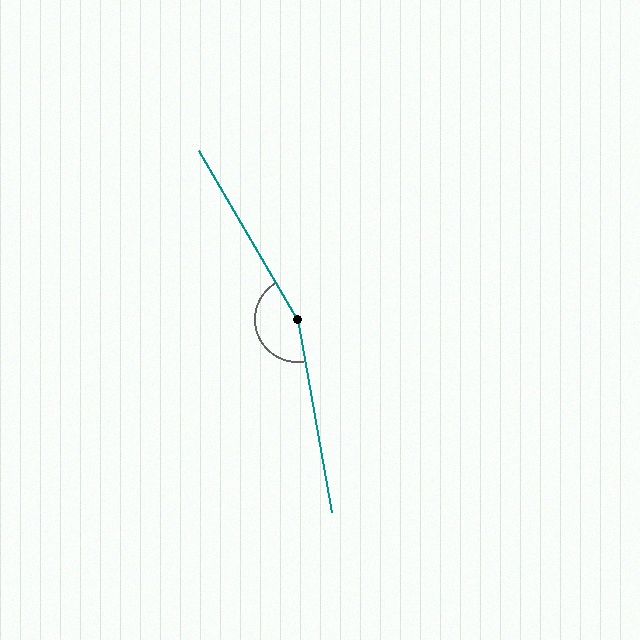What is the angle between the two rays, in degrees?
Approximately 160 degrees.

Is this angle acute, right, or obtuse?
It is obtuse.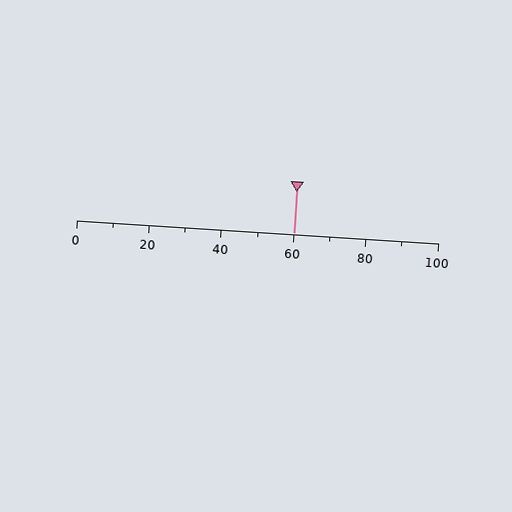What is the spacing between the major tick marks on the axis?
The major ticks are spaced 20 apart.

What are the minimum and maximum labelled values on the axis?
The axis runs from 0 to 100.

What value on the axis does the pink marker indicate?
The marker indicates approximately 60.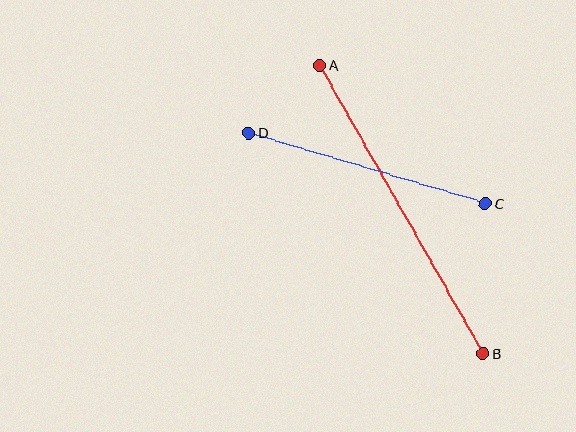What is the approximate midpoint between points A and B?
The midpoint is at approximately (402, 209) pixels.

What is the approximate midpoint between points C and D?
The midpoint is at approximately (367, 168) pixels.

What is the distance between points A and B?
The distance is approximately 331 pixels.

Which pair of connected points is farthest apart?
Points A and B are farthest apart.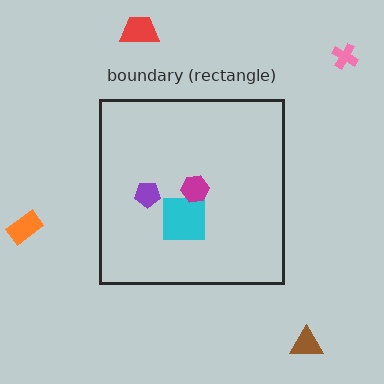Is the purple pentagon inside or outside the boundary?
Inside.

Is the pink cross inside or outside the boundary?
Outside.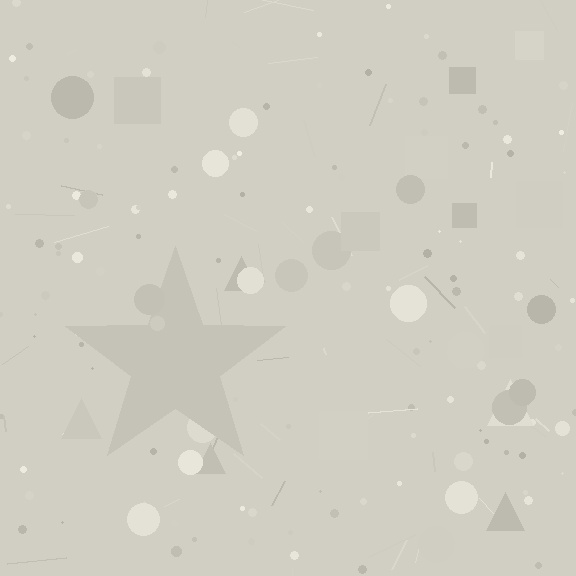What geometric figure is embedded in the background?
A star is embedded in the background.